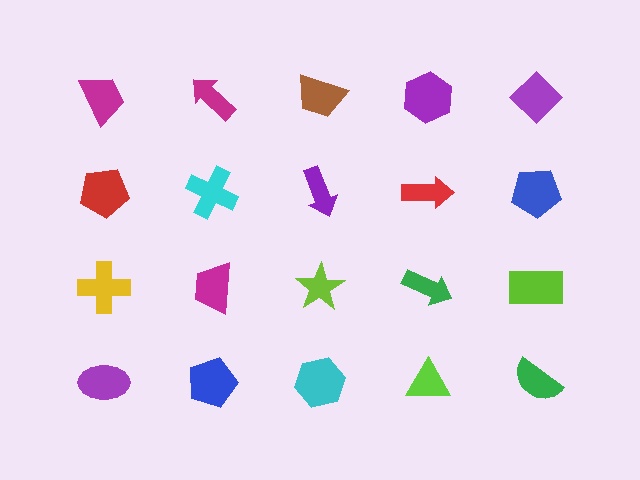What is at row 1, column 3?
A brown trapezoid.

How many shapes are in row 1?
5 shapes.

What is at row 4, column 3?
A cyan hexagon.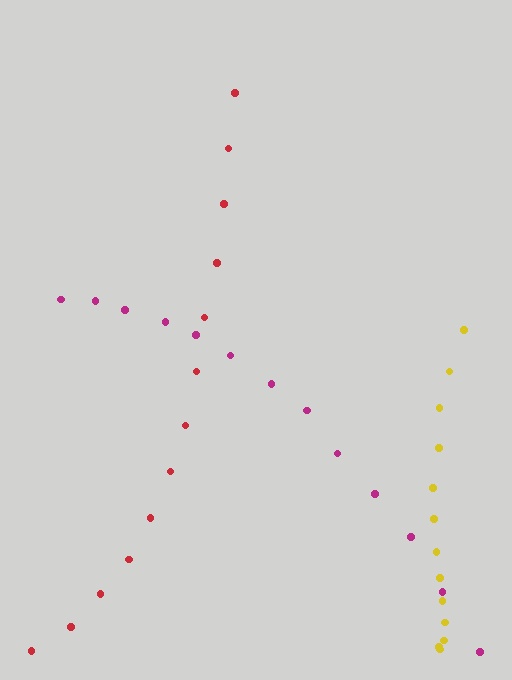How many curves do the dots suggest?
There are 3 distinct paths.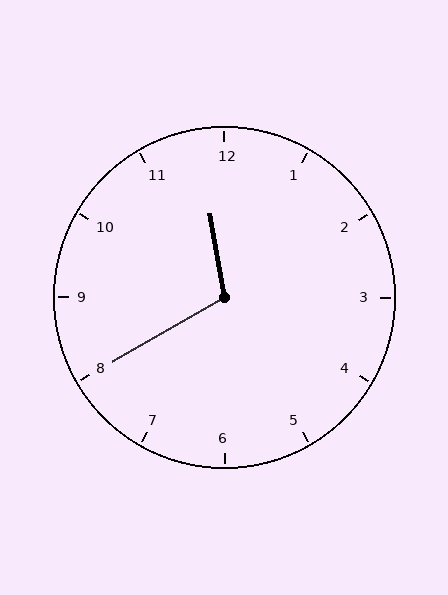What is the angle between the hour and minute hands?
Approximately 110 degrees.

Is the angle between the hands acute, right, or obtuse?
It is obtuse.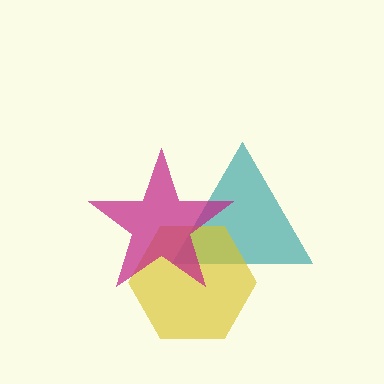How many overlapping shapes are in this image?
There are 3 overlapping shapes in the image.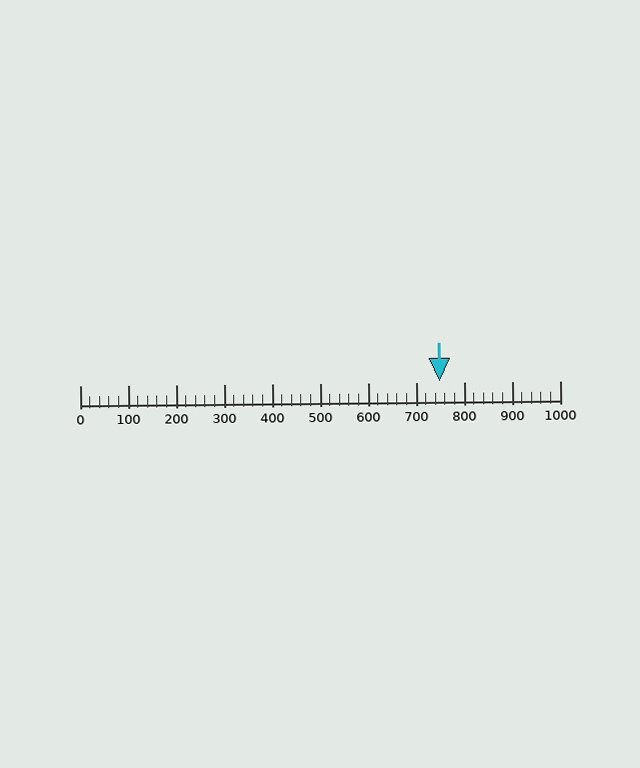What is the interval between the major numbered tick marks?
The major tick marks are spaced 100 units apart.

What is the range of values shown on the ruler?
The ruler shows values from 0 to 1000.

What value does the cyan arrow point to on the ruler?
The cyan arrow points to approximately 749.